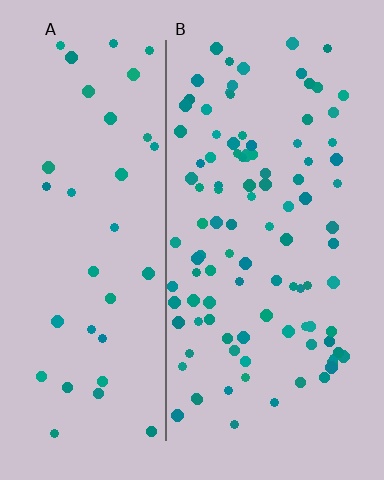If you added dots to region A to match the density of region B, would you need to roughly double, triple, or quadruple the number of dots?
Approximately triple.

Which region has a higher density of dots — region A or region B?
B (the right).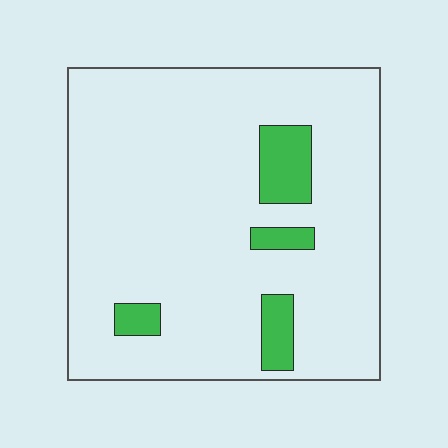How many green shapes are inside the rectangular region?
4.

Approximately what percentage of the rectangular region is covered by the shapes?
Approximately 10%.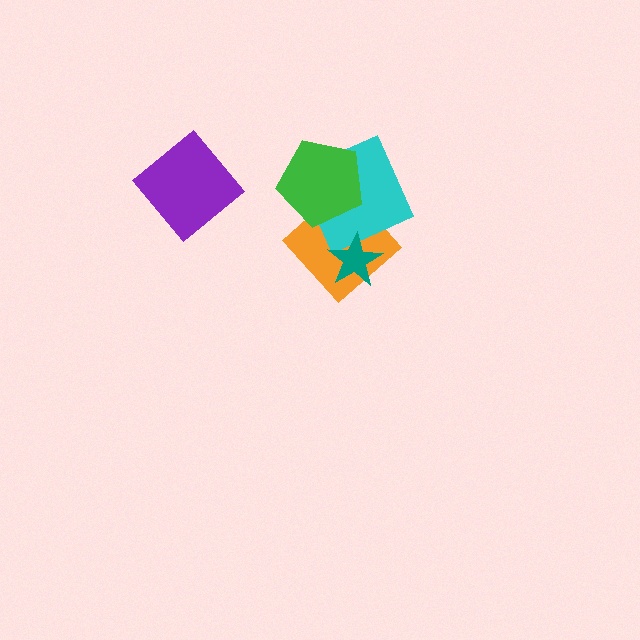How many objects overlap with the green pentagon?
2 objects overlap with the green pentagon.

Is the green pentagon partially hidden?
No, no other shape covers it.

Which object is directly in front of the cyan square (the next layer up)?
The green pentagon is directly in front of the cyan square.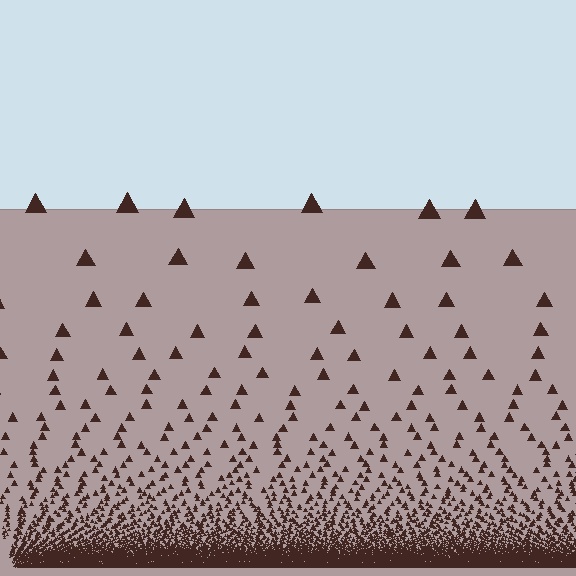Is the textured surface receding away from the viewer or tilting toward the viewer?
The surface appears to tilt toward the viewer. Texture elements get larger and sparser toward the top.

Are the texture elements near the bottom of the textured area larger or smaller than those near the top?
Smaller. The gradient is inverted — elements near the bottom are smaller and denser.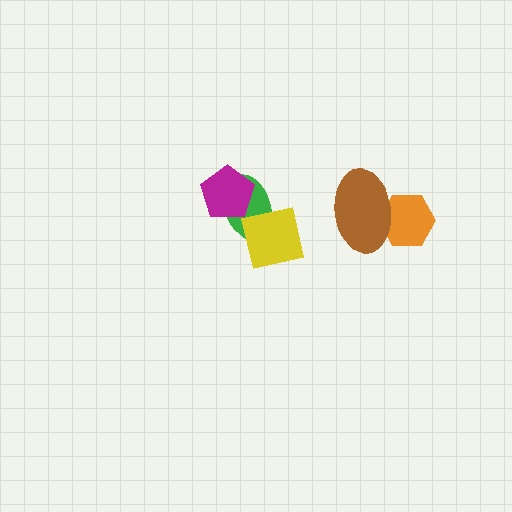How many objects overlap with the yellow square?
1 object overlaps with the yellow square.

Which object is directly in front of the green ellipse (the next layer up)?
The yellow square is directly in front of the green ellipse.